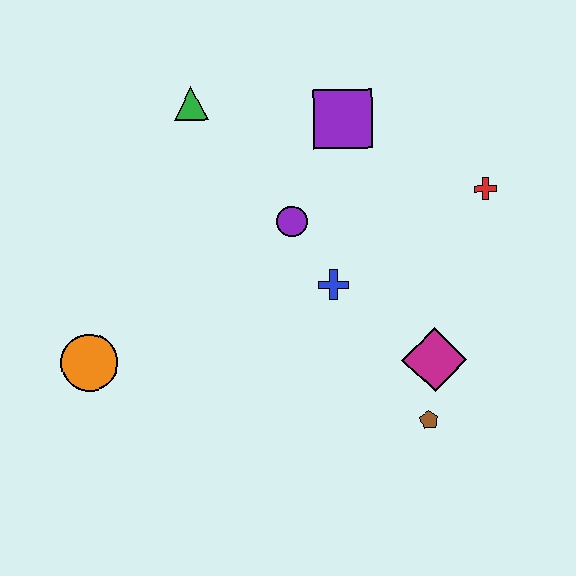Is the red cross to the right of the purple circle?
Yes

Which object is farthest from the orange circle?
The red cross is farthest from the orange circle.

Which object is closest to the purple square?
The purple circle is closest to the purple square.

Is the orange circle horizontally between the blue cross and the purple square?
No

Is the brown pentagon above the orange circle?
No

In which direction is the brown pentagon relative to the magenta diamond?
The brown pentagon is below the magenta diamond.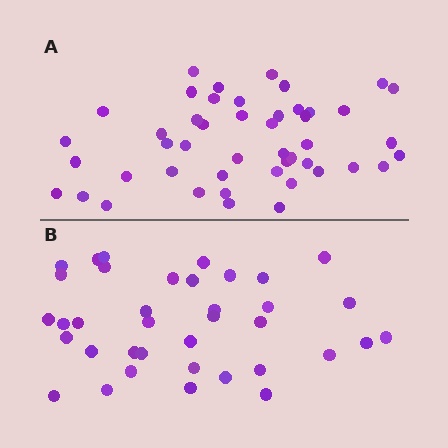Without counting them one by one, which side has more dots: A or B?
Region A (the top region) has more dots.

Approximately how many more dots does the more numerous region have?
Region A has roughly 10 or so more dots than region B.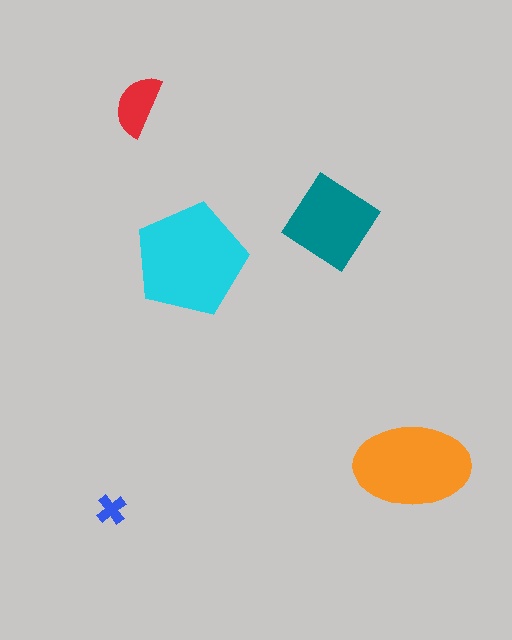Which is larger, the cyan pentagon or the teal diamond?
The cyan pentagon.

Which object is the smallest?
The blue cross.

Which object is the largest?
The cyan pentagon.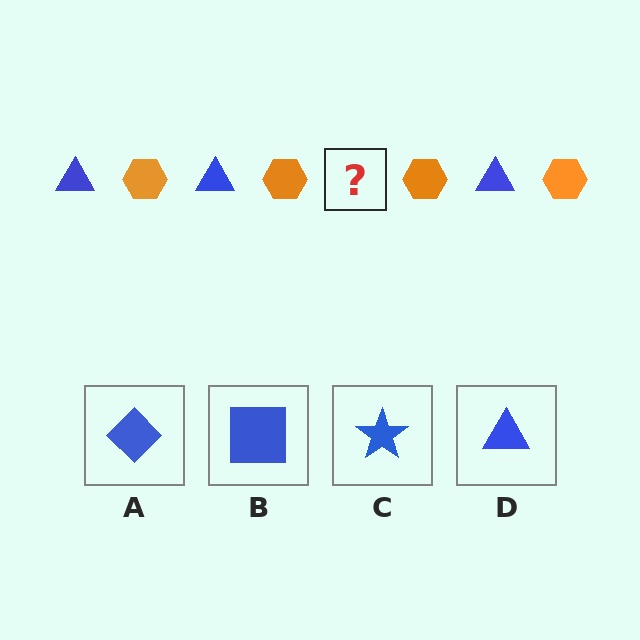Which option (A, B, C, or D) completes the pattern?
D.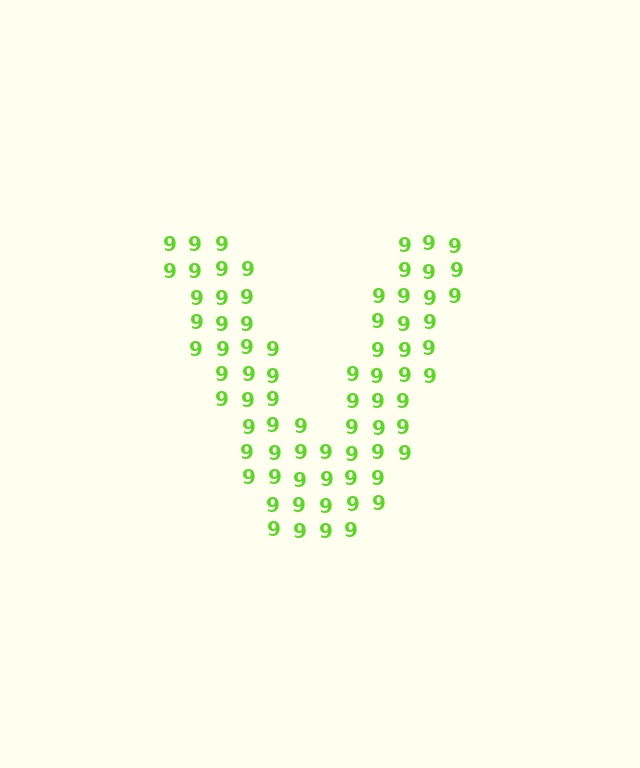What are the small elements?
The small elements are digit 9's.